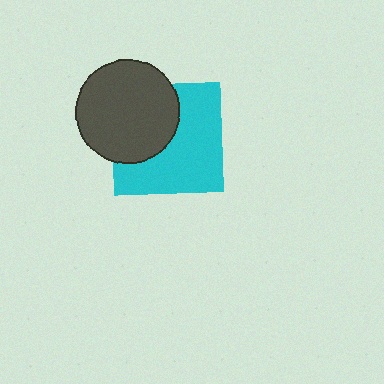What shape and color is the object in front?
The object in front is a dark gray circle.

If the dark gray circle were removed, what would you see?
You would see the complete cyan square.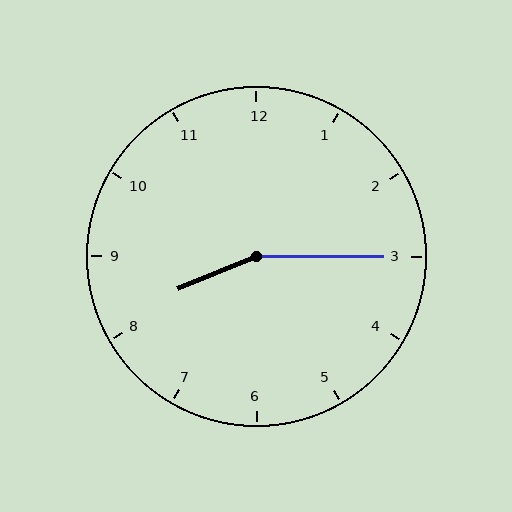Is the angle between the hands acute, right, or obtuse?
It is obtuse.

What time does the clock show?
8:15.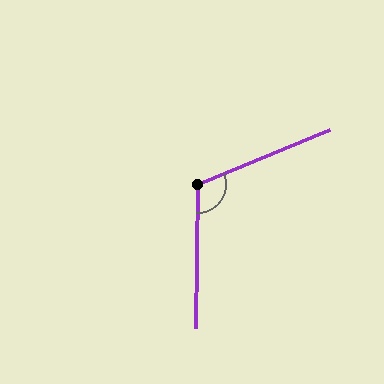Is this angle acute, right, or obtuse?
It is obtuse.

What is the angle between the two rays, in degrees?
Approximately 114 degrees.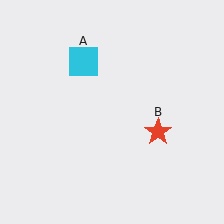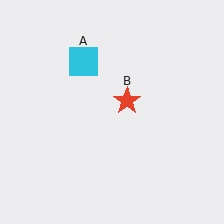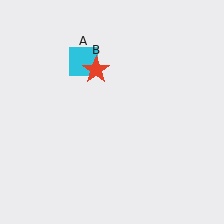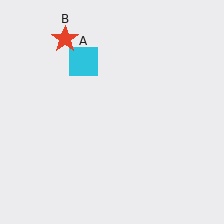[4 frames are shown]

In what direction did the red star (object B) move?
The red star (object B) moved up and to the left.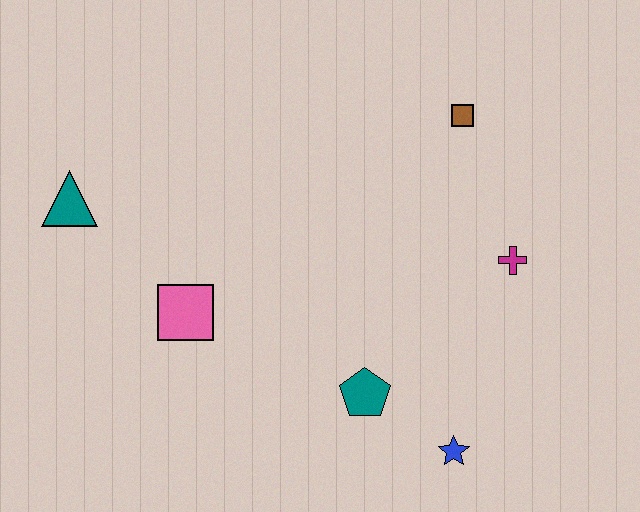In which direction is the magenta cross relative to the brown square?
The magenta cross is below the brown square.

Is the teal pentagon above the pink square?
No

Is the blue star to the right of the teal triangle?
Yes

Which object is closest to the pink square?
The teal triangle is closest to the pink square.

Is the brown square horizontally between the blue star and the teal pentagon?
No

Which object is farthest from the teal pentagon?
The teal triangle is farthest from the teal pentagon.